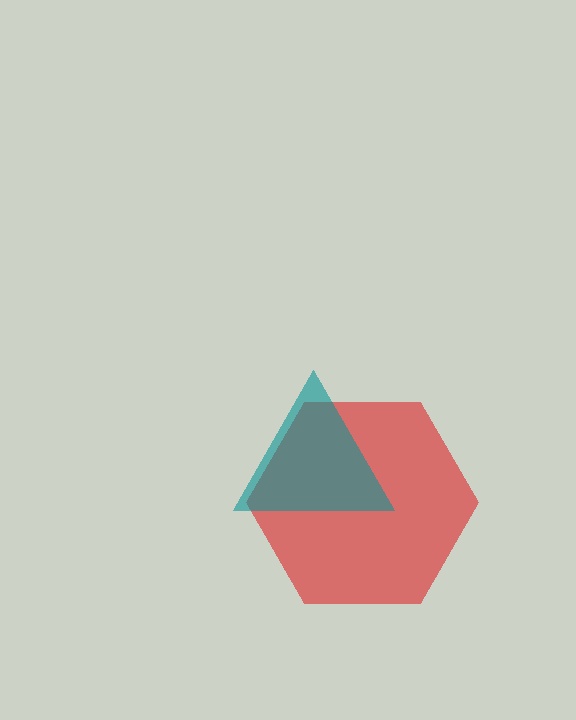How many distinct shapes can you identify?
There are 2 distinct shapes: a red hexagon, a teal triangle.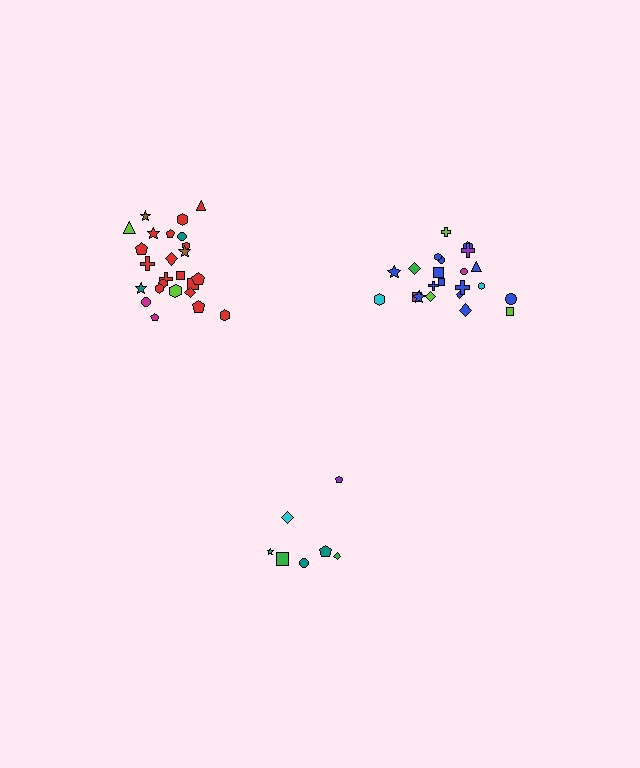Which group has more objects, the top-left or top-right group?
The top-left group.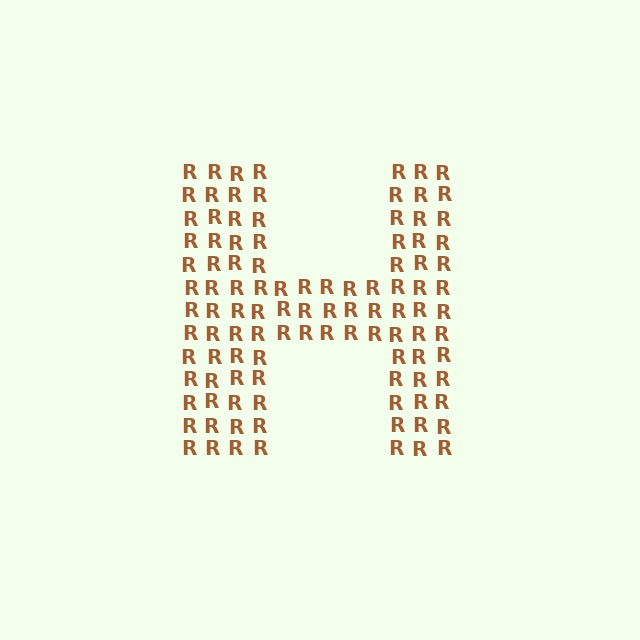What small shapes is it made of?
It is made of small letter R's.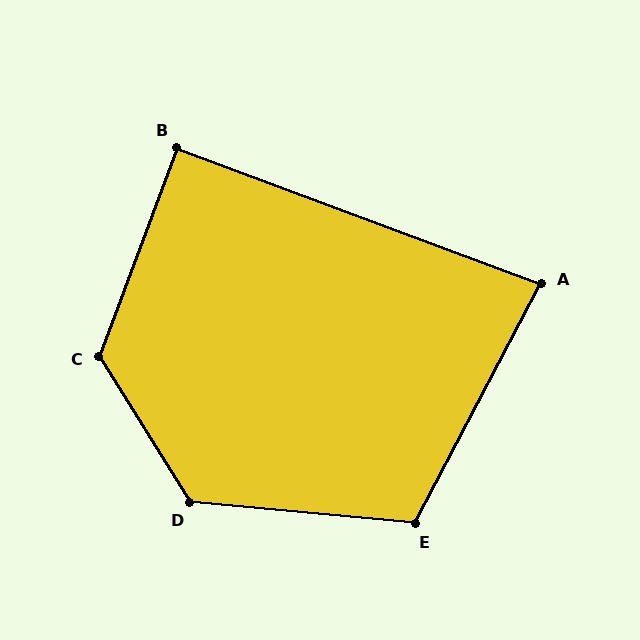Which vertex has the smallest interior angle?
A, at approximately 83 degrees.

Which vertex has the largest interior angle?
C, at approximately 128 degrees.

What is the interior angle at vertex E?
Approximately 113 degrees (obtuse).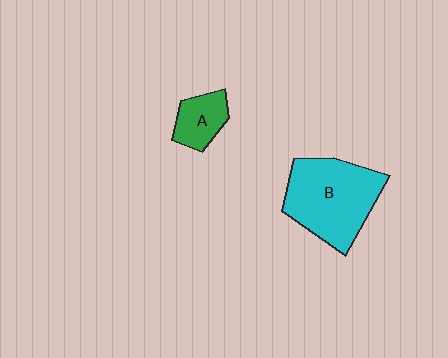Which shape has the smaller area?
Shape A (green).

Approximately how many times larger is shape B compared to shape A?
Approximately 2.8 times.